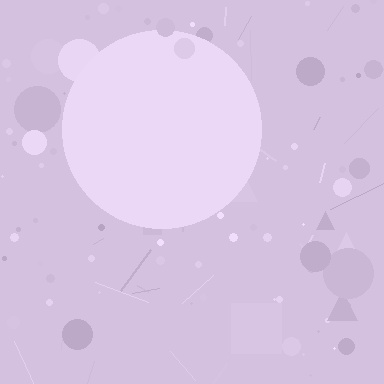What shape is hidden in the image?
A circle is hidden in the image.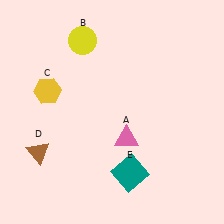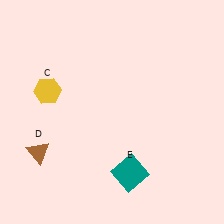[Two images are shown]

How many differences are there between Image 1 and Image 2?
There are 2 differences between the two images.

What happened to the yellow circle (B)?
The yellow circle (B) was removed in Image 2. It was in the top-left area of Image 1.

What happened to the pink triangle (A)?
The pink triangle (A) was removed in Image 2. It was in the bottom-right area of Image 1.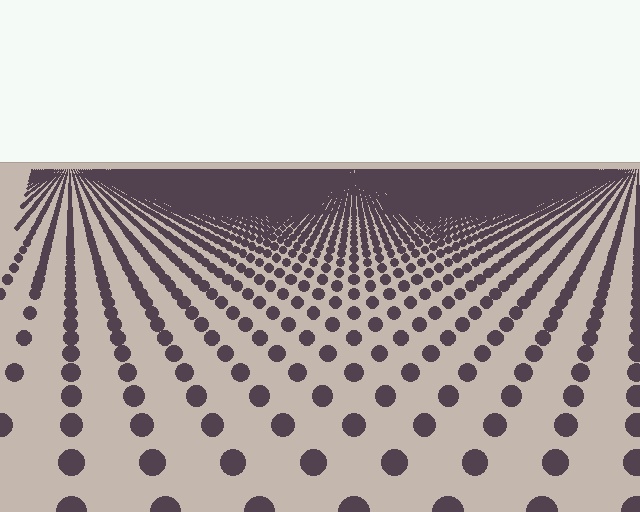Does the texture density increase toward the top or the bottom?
Density increases toward the top.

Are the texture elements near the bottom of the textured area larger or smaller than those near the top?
Larger. Near the bottom, elements are closer to the viewer and appear at a bigger on-screen size.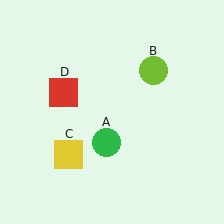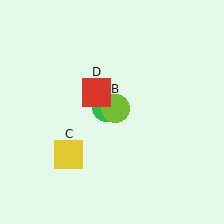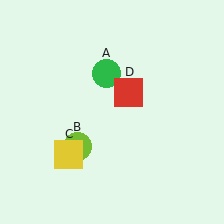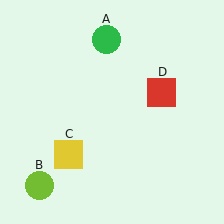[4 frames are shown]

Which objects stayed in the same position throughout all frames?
Yellow square (object C) remained stationary.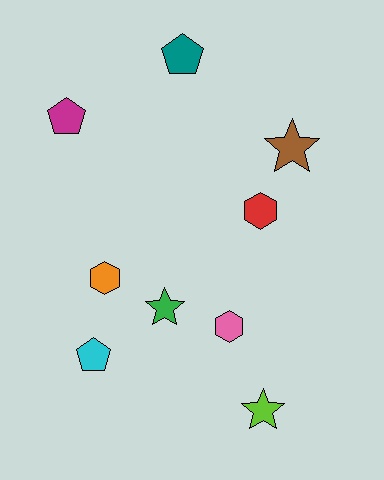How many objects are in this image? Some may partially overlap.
There are 9 objects.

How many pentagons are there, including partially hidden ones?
There are 3 pentagons.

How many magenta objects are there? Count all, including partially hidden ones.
There is 1 magenta object.